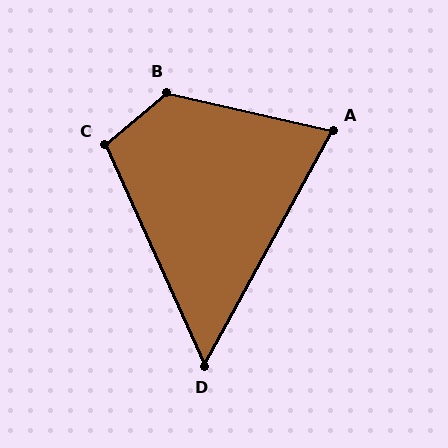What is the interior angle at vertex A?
Approximately 74 degrees (acute).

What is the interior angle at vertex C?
Approximately 106 degrees (obtuse).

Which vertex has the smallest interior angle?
D, at approximately 53 degrees.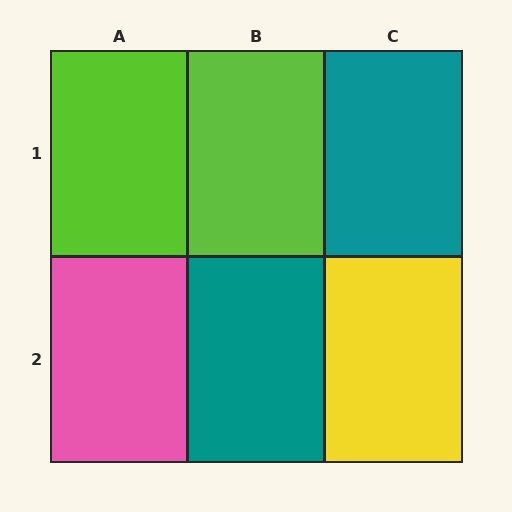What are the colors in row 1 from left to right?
Lime, lime, teal.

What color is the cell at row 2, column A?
Pink.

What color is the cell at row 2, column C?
Yellow.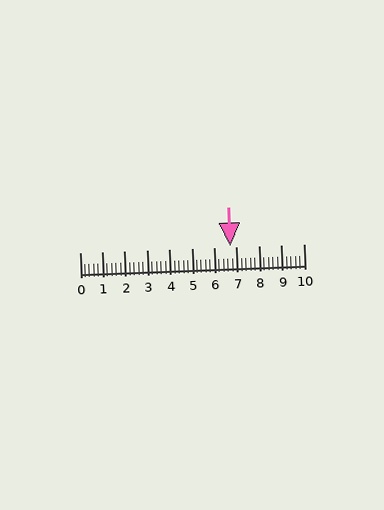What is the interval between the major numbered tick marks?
The major tick marks are spaced 1 units apart.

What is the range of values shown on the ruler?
The ruler shows values from 0 to 10.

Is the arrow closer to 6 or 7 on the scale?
The arrow is closer to 7.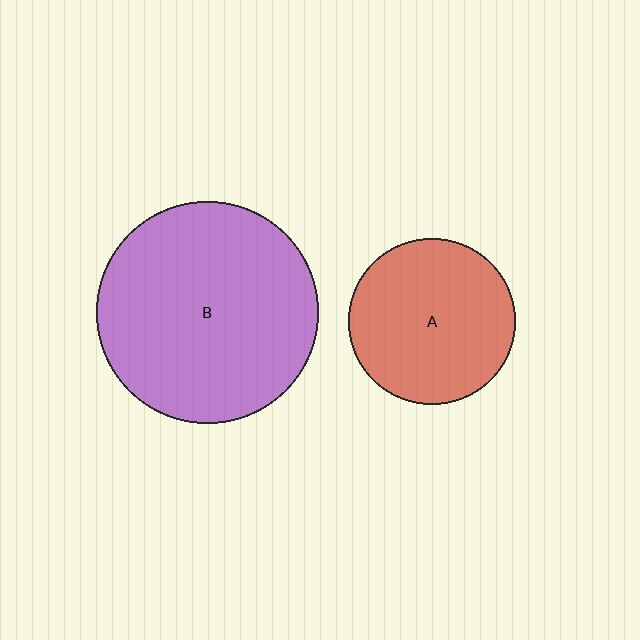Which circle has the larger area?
Circle B (purple).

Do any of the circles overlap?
No, none of the circles overlap.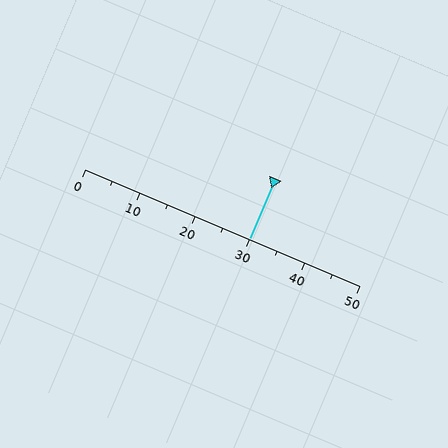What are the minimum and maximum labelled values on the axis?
The axis runs from 0 to 50.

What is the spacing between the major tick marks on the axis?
The major ticks are spaced 10 apart.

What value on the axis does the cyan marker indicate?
The marker indicates approximately 30.